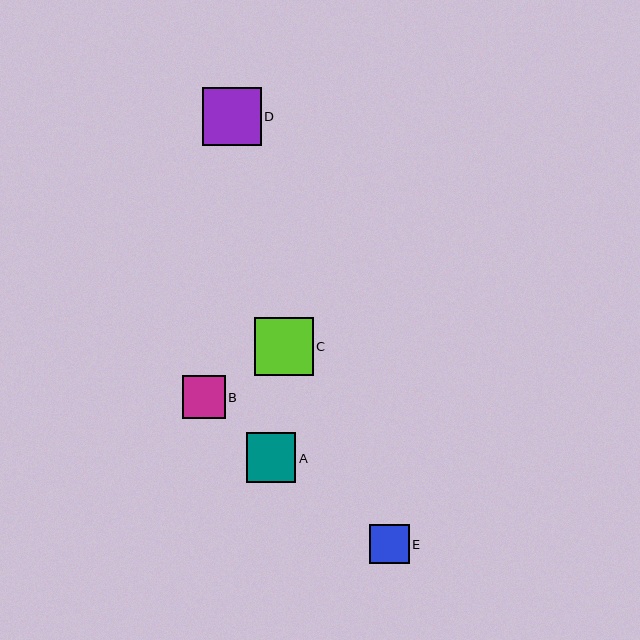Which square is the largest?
Square D is the largest with a size of approximately 58 pixels.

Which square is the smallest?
Square E is the smallest with a size of approximately 40 pixels.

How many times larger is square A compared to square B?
Square A is approximately 1.2 times the size of square B.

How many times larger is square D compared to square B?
Square D is approximately 1.4 times the size of square B.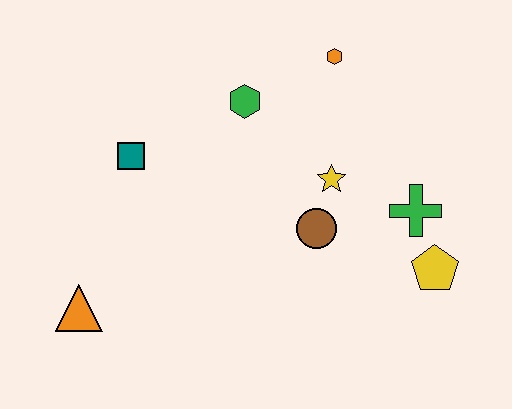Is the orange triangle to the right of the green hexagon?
No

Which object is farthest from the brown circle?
The orange triangle is farthest from the brown circle.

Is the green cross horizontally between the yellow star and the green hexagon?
No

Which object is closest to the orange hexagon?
The green hexagon is closest to the orange hexagon.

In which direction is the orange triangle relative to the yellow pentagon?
The orange triangle is to the left of the yellow pentagon.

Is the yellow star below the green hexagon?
Yes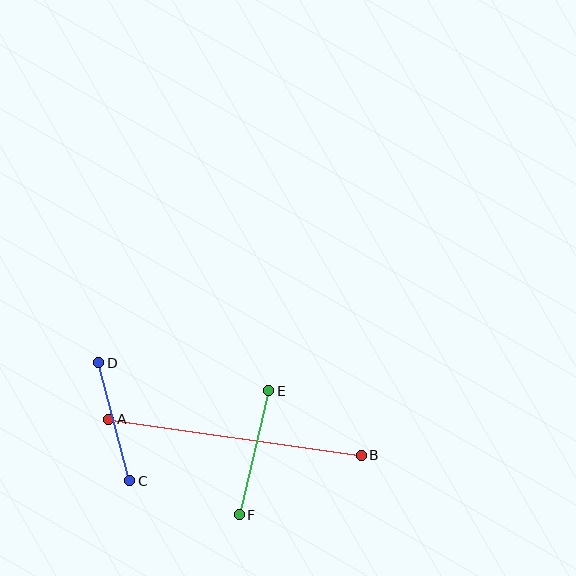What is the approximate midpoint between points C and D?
The midpoint is at approximately (114, 422) pixels.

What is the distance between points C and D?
The distance is approximately 122 pixels.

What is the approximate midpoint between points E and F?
The midpoint is at approximately (254, 453) pixels.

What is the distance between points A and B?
The distance is approximately 255 pixels.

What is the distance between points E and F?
The distance is approximately 128 pixels.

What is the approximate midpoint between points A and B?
The midpoint is at approximately (235, 437) pixels.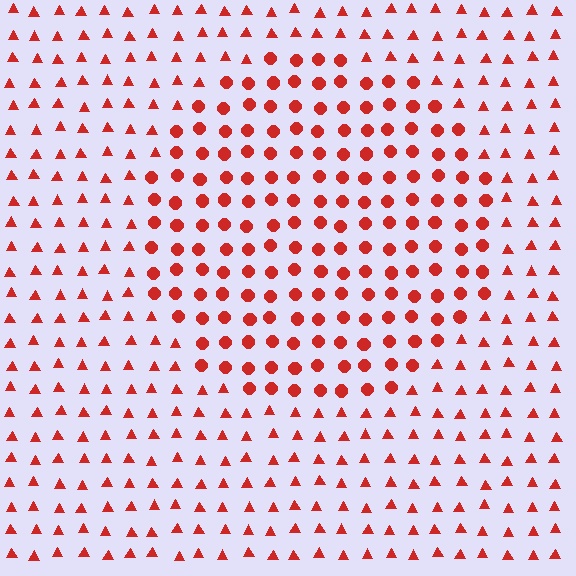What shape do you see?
I see a circle.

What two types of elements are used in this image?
The image uses circles inside the circle region and triangles outside it.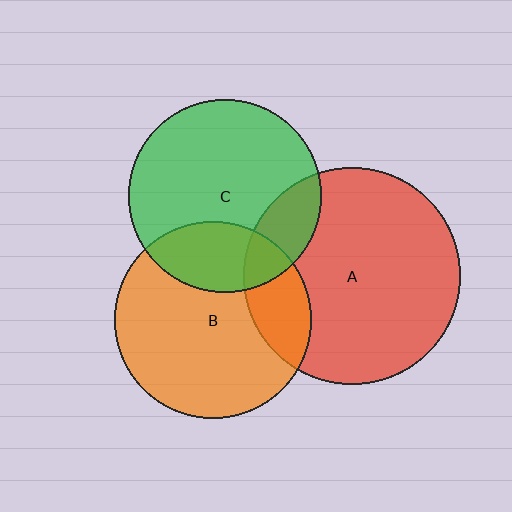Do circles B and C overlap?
Yes.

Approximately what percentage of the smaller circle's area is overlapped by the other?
Approximately 25%.